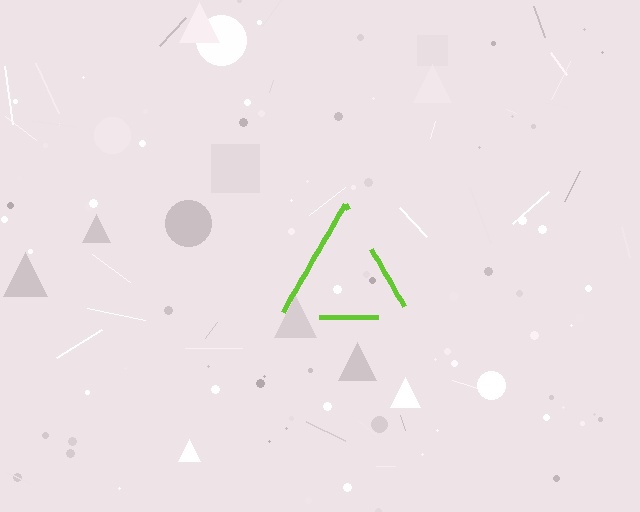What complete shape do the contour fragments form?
The contour fragments form a triangle.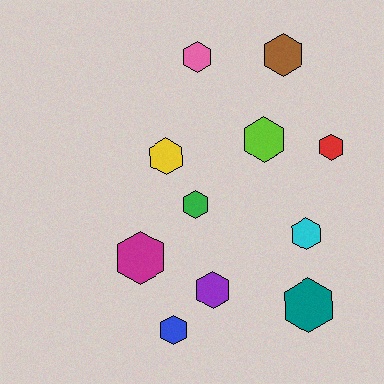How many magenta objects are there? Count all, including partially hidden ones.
There is 1 magenta object.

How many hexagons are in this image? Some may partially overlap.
There are 11 hexagons.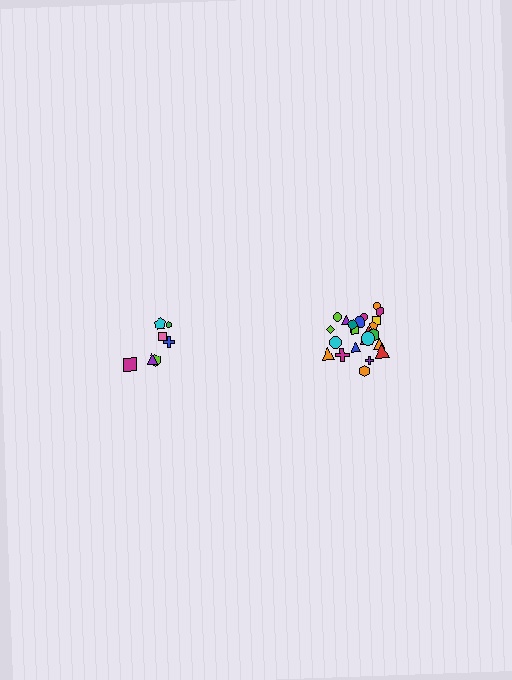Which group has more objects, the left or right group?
The right group.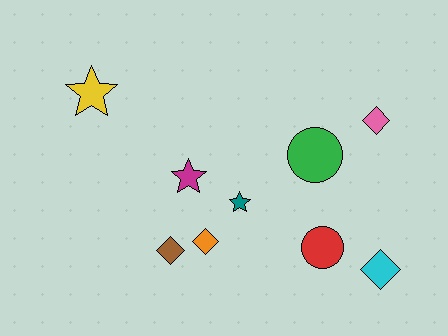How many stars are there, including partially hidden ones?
There are 3 stars.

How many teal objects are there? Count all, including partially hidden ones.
There is 1 teal object.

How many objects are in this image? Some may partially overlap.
There are 9 objects.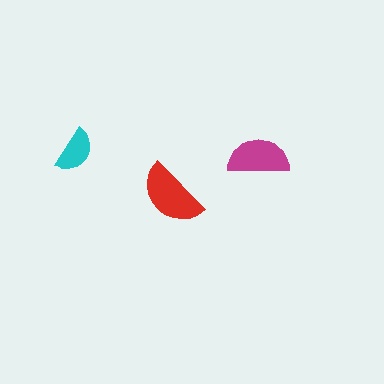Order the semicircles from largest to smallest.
the red one, the magenta one, the cyan one.